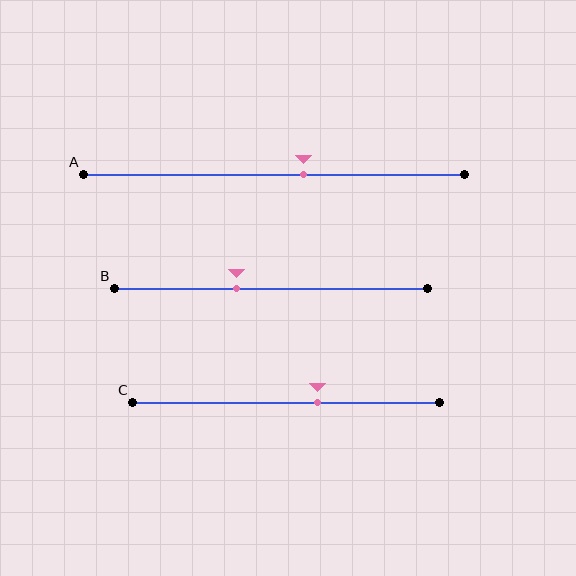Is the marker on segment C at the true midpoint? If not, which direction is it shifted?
No, the marker on segment C is shifted to the right by about 10% of the segment length.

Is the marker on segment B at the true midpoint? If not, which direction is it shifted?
No, the marker on segment B is shifted to the left by about 11% of the segment length.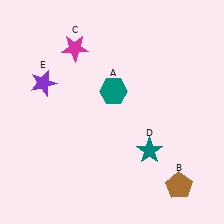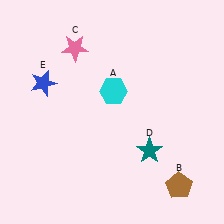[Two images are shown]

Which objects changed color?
A changed from teal to cyan. C changed from magenta to pink. E changed from purple to blue.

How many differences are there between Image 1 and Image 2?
There are 3 differences between the two images.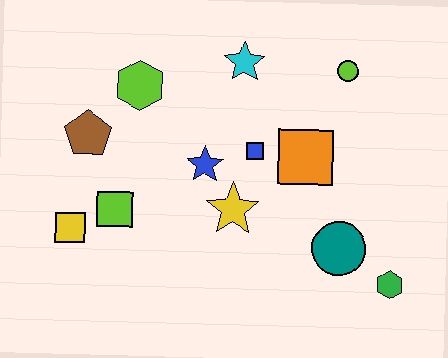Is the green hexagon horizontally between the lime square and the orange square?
No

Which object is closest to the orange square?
The blue square is closest to the orange square.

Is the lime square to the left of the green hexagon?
Yes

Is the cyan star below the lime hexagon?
No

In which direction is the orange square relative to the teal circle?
The orange square is above the teal circle.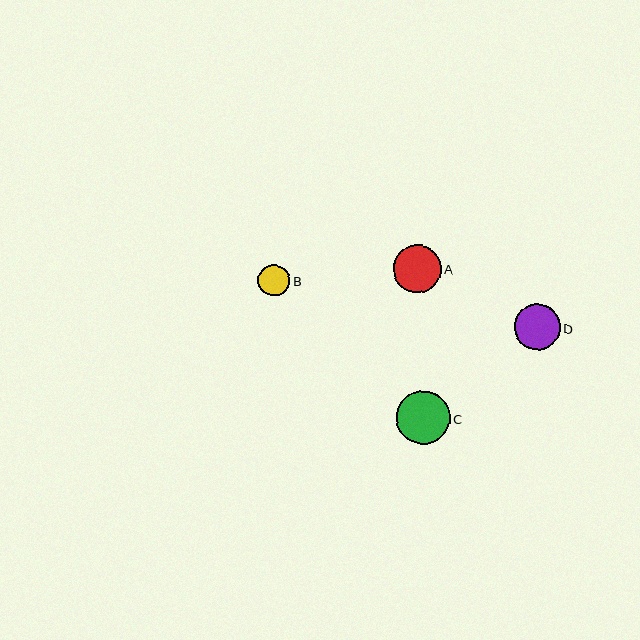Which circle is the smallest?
Circle B is the smallest with a size of approximately 32 pixels.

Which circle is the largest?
Circle C is the largest with a size of approximately 53 pixels.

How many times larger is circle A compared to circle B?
Circle A is approximately 1.5 times the size of circle B.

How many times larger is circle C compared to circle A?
Circle C is approximately 1.1 times the size of circle A.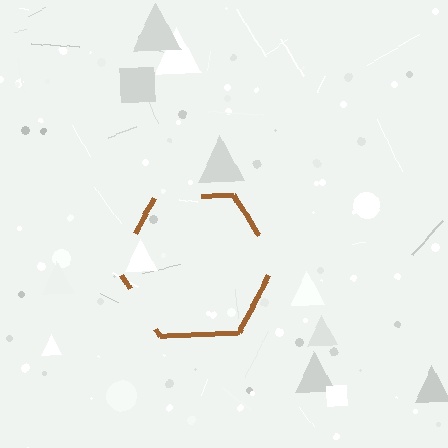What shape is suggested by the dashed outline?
The dashed outline suggests a hexagon.